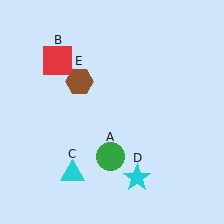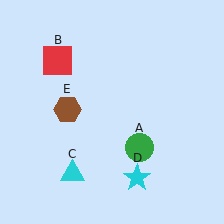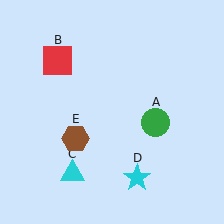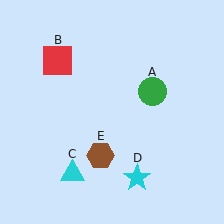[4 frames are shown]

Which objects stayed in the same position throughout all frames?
Red square (object B) and cyan triangle (object C) and cyan star (object D) remained stationary.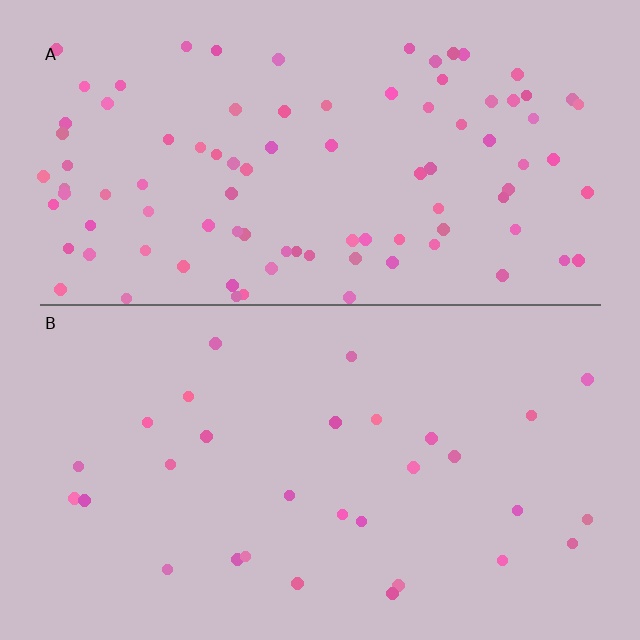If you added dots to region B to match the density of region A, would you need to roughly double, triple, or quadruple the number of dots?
Approximately triple.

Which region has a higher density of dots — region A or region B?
A (the top).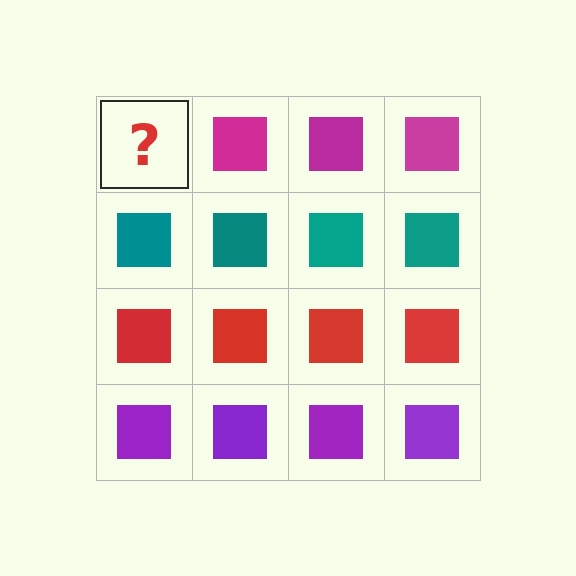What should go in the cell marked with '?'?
The missing cell should contain a magenta square.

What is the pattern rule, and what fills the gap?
The rule is that each row has a consistent color. The gap should be filled with a magenta square.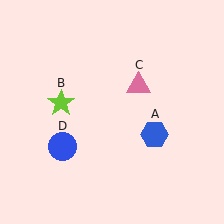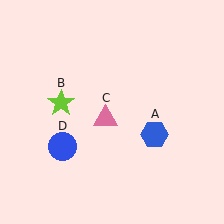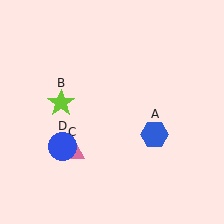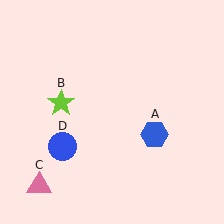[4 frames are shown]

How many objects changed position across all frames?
1 object changed position: pink triangle (object C).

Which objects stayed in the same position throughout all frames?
Blue hexagon (object A) and lime star (object B) and blue circle (object D) remained stationary.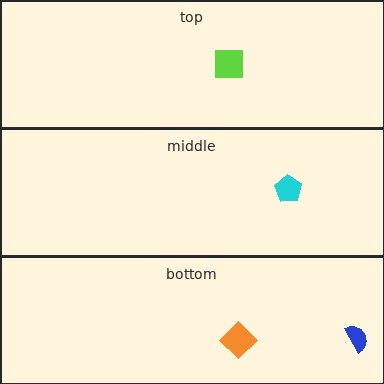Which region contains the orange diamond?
The bottom region.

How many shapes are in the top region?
1.